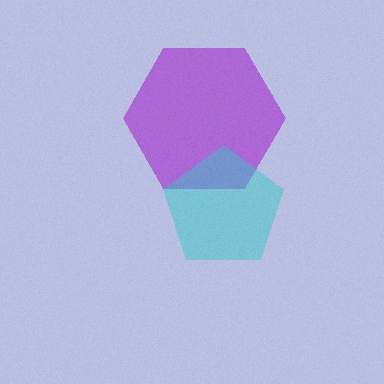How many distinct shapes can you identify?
There are 2 distinct shapes: a purple hexagon, a cyan pentagon.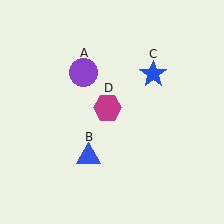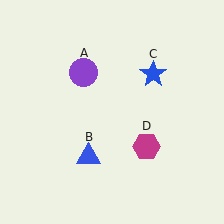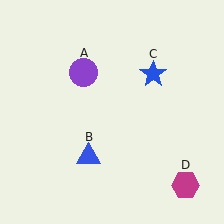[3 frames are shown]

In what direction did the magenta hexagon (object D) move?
The magenta hexagon (object D) moved down and to the right.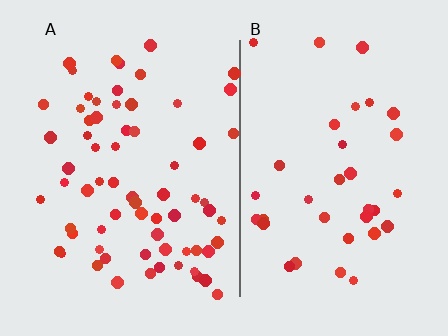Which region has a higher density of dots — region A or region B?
A (the left).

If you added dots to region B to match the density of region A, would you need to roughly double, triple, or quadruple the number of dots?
Approximately double.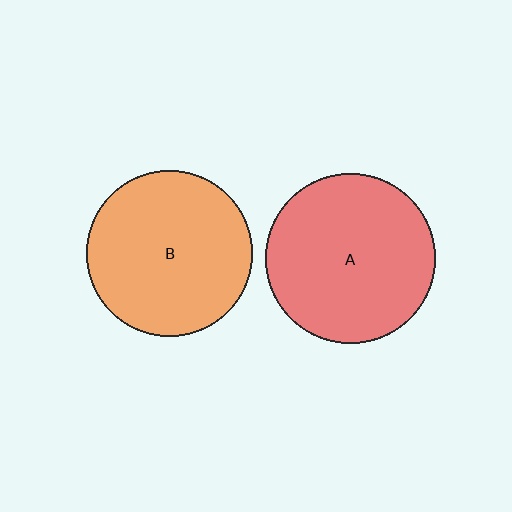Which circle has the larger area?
Circle A (red).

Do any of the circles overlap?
No, none of the circles overlap.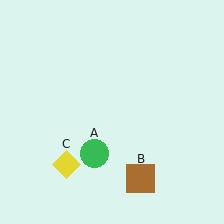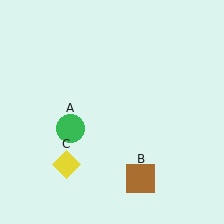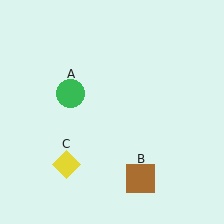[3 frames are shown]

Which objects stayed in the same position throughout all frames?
Brown square (object B) and yellow diamond (object C) remained stationary.